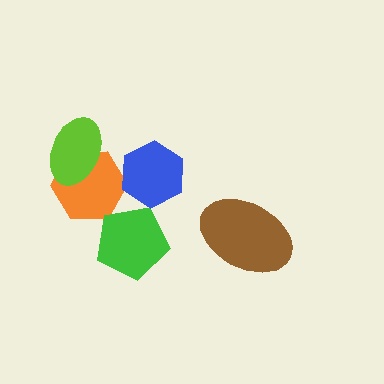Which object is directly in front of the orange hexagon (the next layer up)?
The lime ellipse is directly in front of the orange hexagon.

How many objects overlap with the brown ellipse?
0 objects overlap with the brown ellipse.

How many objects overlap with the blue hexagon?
1 object overlaps with the blue hexagon.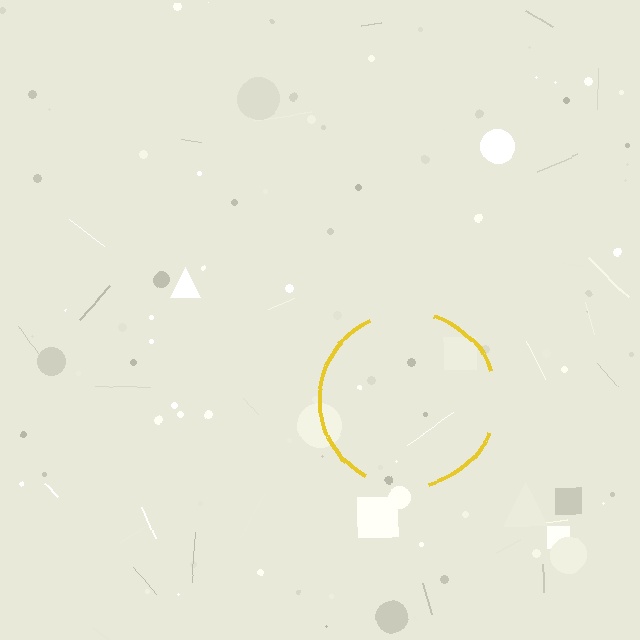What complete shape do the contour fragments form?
The contour fragments form a circle.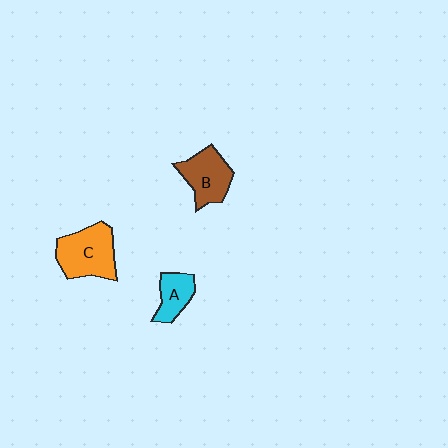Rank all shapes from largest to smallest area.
From largest to smallest: C (orange), B (brown), A (cyan).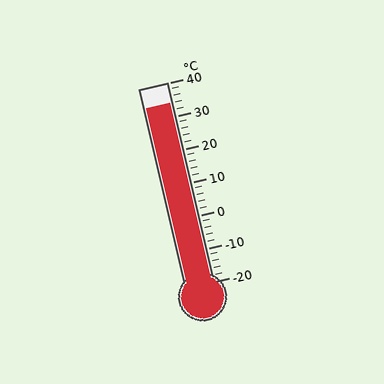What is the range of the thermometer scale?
The thermometer scale ranges from -20°C to 40°C.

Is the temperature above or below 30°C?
The temperature is above 30°C.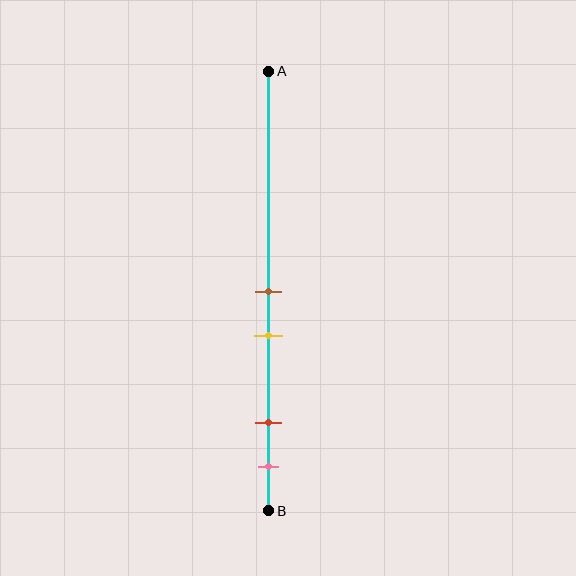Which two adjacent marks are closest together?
The brown and yellow marks are the closest adjacent pair.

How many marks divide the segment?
There are 4 marks dividing the segment.